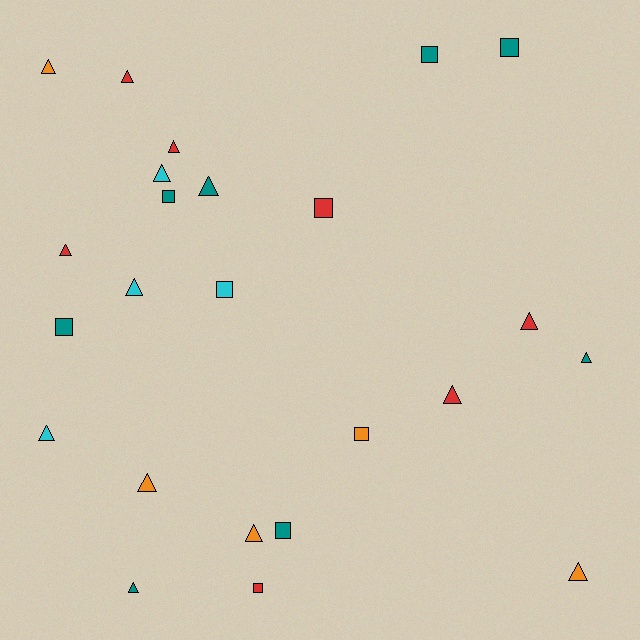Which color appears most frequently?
Teal, with 8 objects.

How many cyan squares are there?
There is 1 cyan square.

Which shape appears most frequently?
Triangle, with 15 objects.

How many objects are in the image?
There are 24 objects.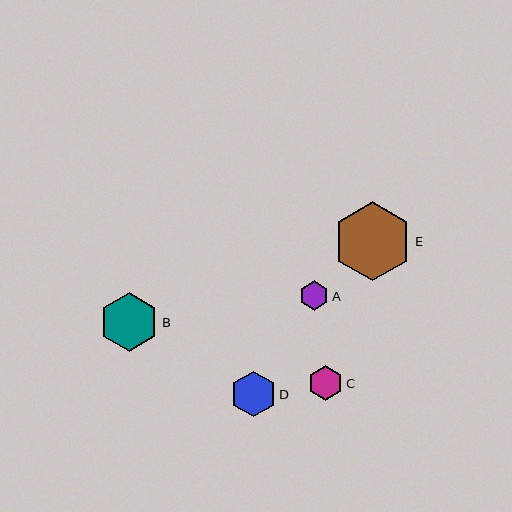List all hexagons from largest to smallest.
From largest to smallest: E, B, D, C, A.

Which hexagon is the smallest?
Hexagon A is the smallest with a size of approximately 29 pixels.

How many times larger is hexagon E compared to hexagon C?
Hexagon E is approximately 2.3 times the size of hexagon C.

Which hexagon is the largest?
Hexagon E is the largest with a size of approximately 79 pixels.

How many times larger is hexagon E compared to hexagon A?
Hexagon E is approximately 2.7 times the size of hexagon A.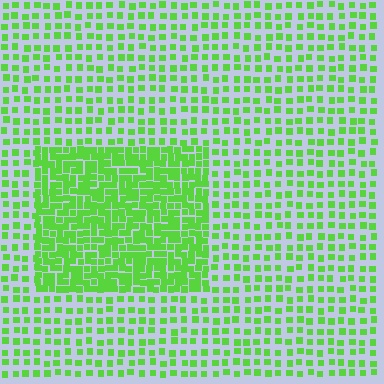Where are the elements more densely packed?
The elements are more densely packed inside the rectangle boundary.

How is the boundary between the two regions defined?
The boundary is defined by a change in element density (approximately 2.3x ratio). All elements are the same color, size, and shape.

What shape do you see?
I see a rectangle.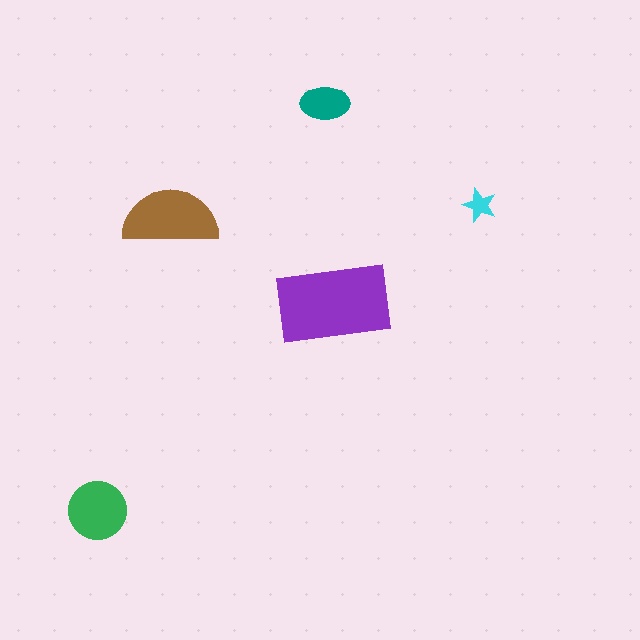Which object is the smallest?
The cyan star.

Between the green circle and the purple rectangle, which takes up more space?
The purple rectangle.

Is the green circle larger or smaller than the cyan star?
Larger.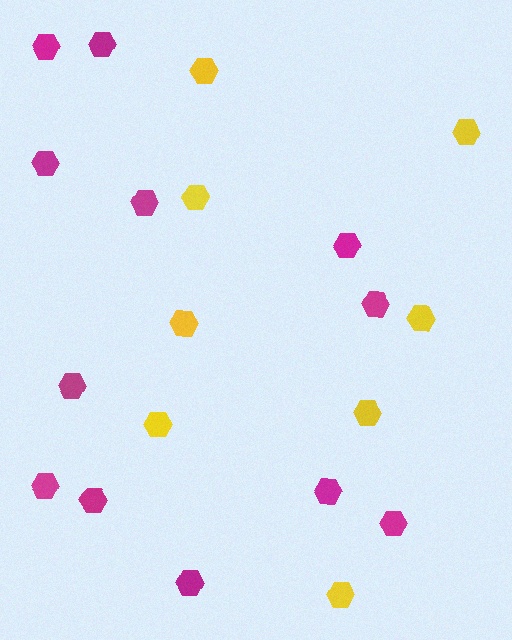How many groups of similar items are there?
There are 2 groups: one group of magenta hexagons (12) and one group of yellow hexagons (8).